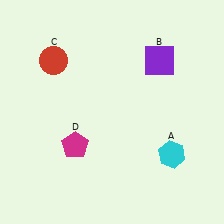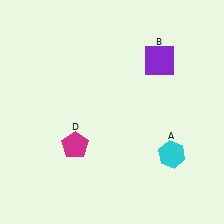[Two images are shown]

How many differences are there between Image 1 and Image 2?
There is 1 difference between the two images.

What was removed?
The red circle (C) was removed in Image 2.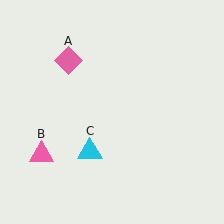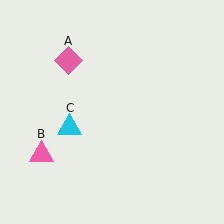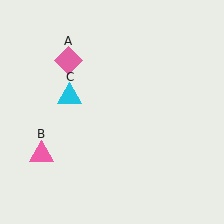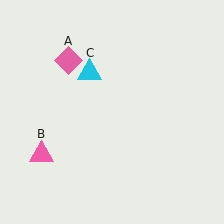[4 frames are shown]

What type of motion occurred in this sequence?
The cyan triangle (object C) rotated clockwise around the center of the scene.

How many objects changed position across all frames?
1 object changed position: cyan triangle (object C).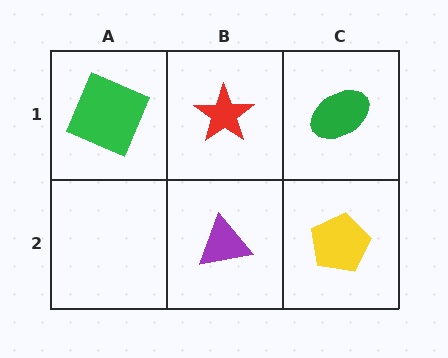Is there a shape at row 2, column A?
No, that cell is empty.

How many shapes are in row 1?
3 shapes.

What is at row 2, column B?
A purple triangle.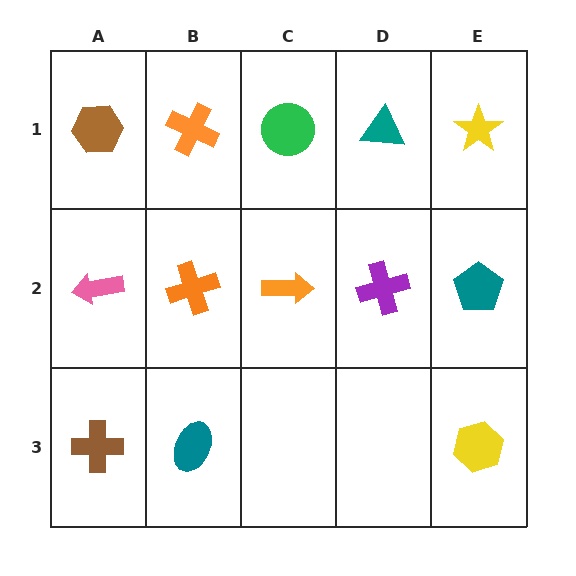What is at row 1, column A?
A brown hexagon.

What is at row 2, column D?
A purple cross.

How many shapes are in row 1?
5 shapes.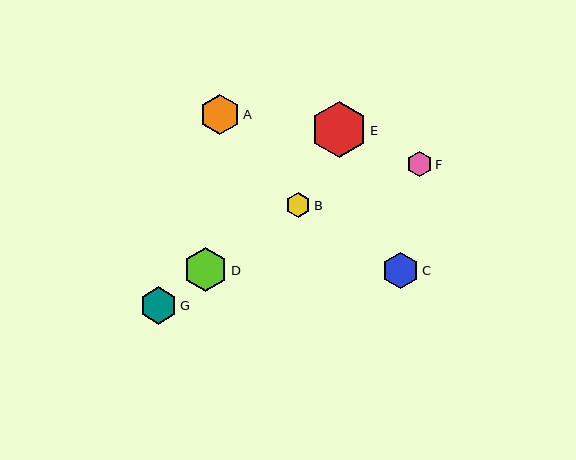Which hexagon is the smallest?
Hexagon B is the smallest with a size of approximately 25 pixels.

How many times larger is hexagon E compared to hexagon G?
Hexagon E is approximately 1.5 times the size of hexagon G.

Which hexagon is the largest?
Hexagon E is the largest with a size of approximately 56 pixels.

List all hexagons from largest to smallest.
From largest to smallest: E, D, A, G, C, F, B.